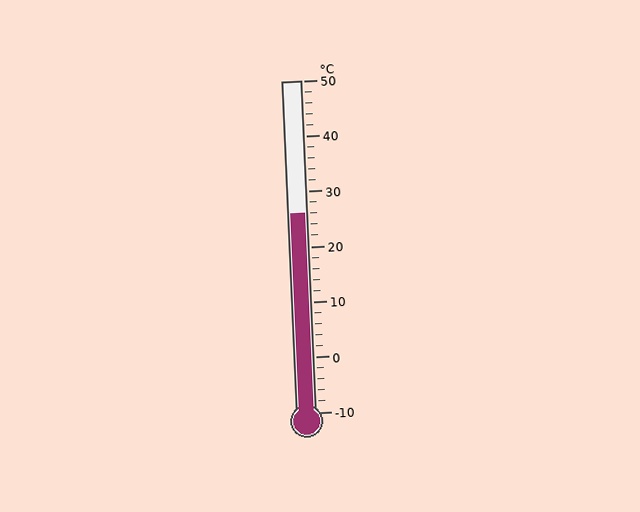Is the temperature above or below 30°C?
The temperature is below 30°C.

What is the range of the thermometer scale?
The thermometer scale ranges from -10°C to 50°C.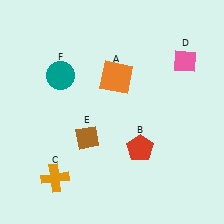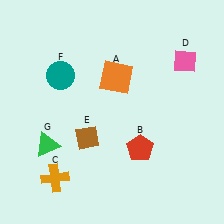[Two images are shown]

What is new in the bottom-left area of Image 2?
A green triangle (G) was added in the bottom-left area of Image 2.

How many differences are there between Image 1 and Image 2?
There is 1 difference between the two images.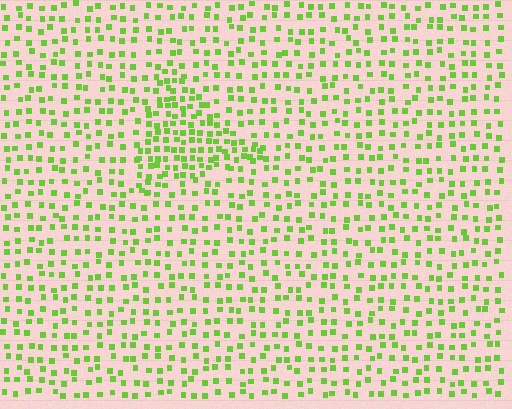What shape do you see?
I see a triangle.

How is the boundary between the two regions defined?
The boundary is defined by a change in element density (approximately 1.9x ratio). All elements are the same color, size, and shape.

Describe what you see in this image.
The image contains small lime elements arranged at two different densities. A triangle-shaped region is visible where the elements are more densely packed than the surrounding area.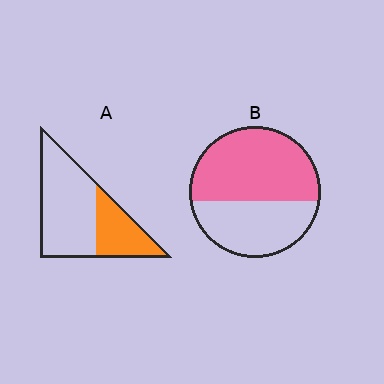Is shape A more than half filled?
No.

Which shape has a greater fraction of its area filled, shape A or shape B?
Shape B.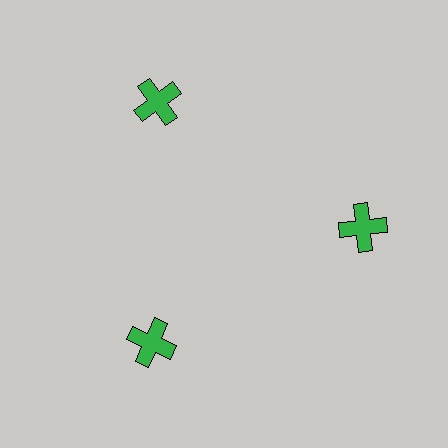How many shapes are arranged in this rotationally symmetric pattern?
There are 3 shapes, arranged in 3 groups of 1.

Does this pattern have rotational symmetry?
Yes, this pattern has 3-fold rotational symmetry. It looks the same after rotating 120 degrees around the center.